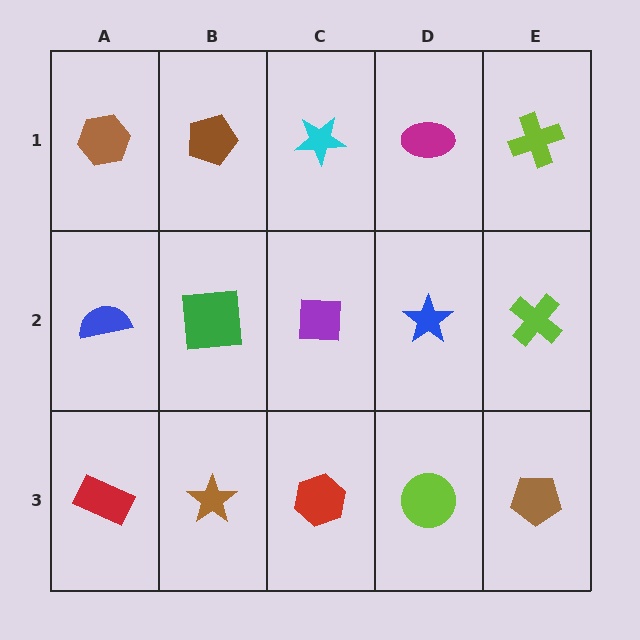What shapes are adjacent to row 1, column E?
A lime cross (row 2, column E), a magenta ellipse (row 1, column D).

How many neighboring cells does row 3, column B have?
3.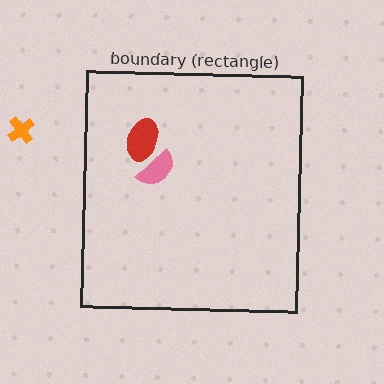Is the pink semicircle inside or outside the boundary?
Inside.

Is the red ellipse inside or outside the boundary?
Inside.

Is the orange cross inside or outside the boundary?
Outside.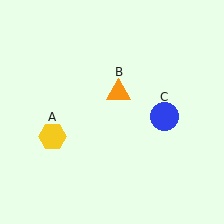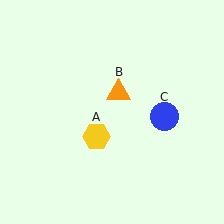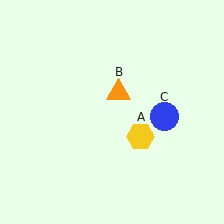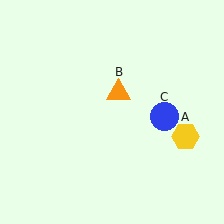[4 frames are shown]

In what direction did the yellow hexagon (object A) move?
The yellow hexagon (object A) moved right.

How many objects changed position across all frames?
1 object changed position: yellow hexagon (object A).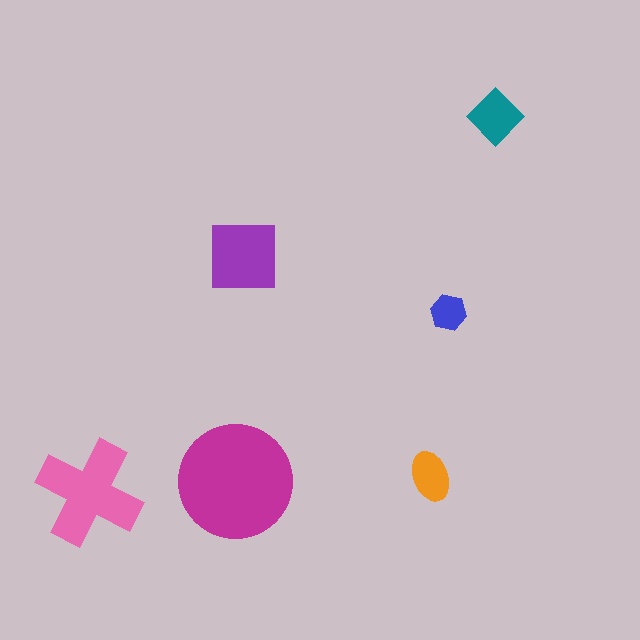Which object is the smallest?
The blue hexagon.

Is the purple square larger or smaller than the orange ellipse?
Larger.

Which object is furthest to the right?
The teal diamond is rightmost.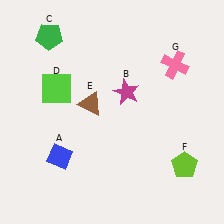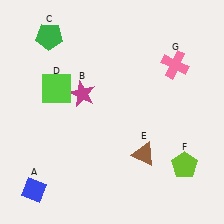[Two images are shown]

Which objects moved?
The objects that moved are: the blue diamond (A), the magenta star (B), the brown triangle (E).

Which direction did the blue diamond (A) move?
The blue diamond (A) moved down.